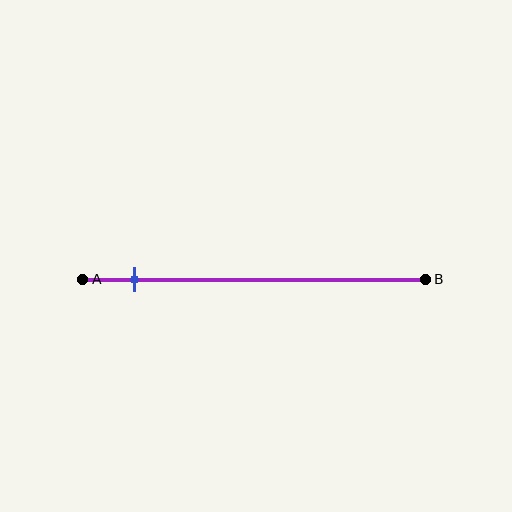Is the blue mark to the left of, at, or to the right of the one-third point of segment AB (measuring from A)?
The blue mark is to the left of the one-third point of segment AB.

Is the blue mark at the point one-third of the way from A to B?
No, the mark is at about 15% from A, not at the 33% one-third point.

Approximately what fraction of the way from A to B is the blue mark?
The blue mark is approximately 15% of the way from A to B.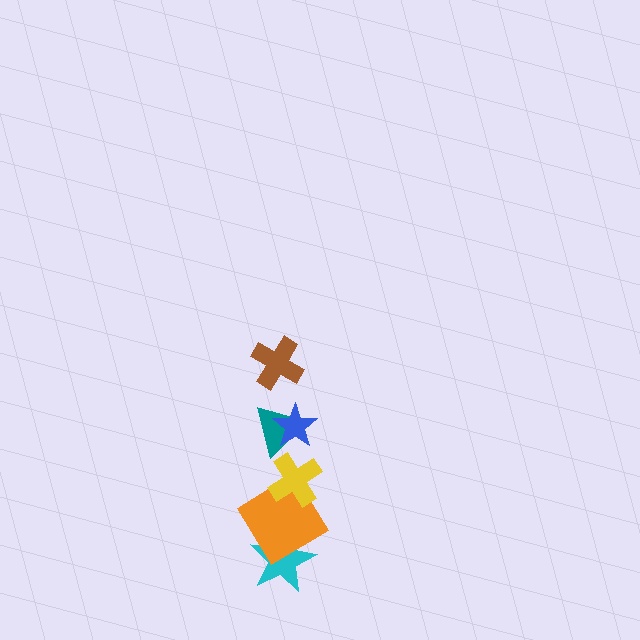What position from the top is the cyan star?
The cyan star is 6th from the top.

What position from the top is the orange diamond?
The orange diamond is 5th from the top.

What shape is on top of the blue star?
The brown cross is on top of the blue star.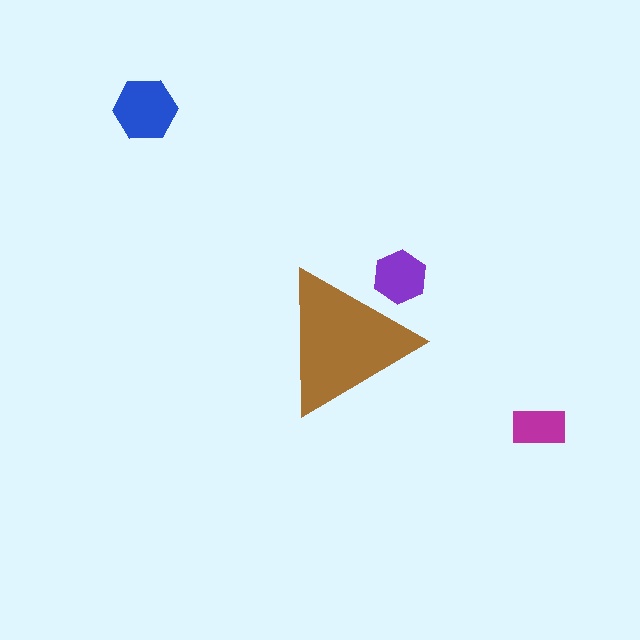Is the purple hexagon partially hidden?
Yes, the purple hexagon is partially hidden behind the brown triangle.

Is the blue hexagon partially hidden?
No, the blue hexagon is fully visible.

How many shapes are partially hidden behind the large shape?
1 shape is partially hidden.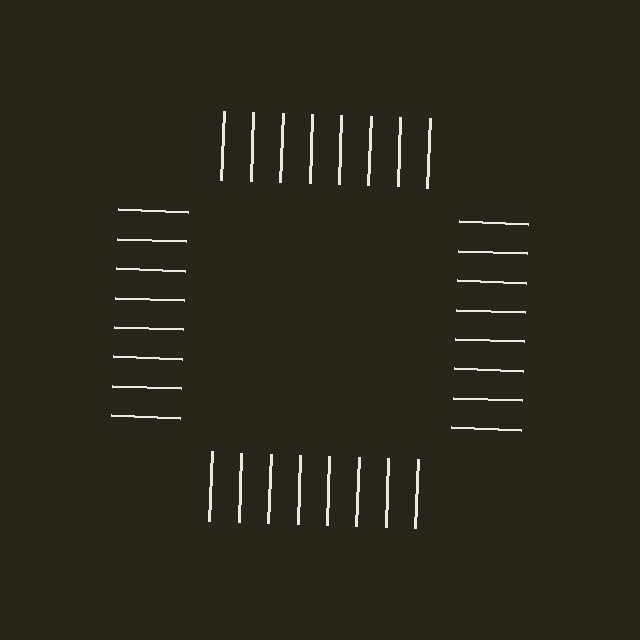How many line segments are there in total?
32 — 8 along each of the 4 edges.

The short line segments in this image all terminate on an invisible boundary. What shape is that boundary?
An illusory square — the line segments terminate on its edges but no continuous stroke is drawn.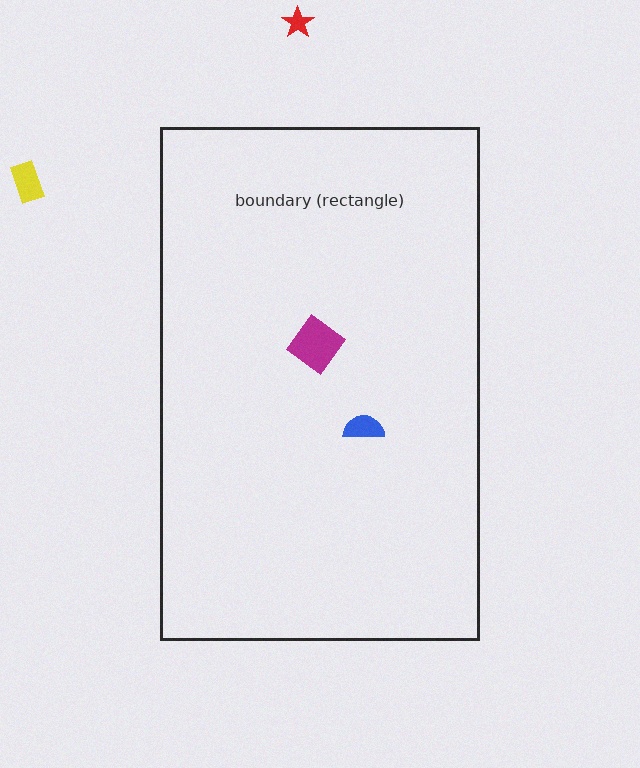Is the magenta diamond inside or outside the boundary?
Inside.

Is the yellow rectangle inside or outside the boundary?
Outside.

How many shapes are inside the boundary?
2 inside, 2 outside.